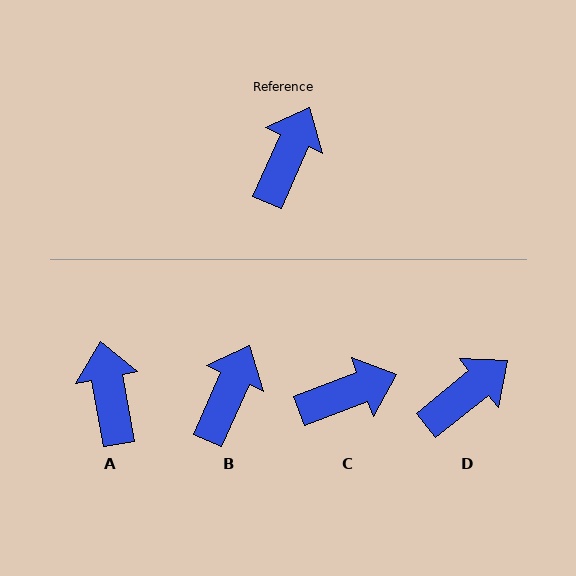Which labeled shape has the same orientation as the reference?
B.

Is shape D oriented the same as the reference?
No, it is off by about 28 degrees.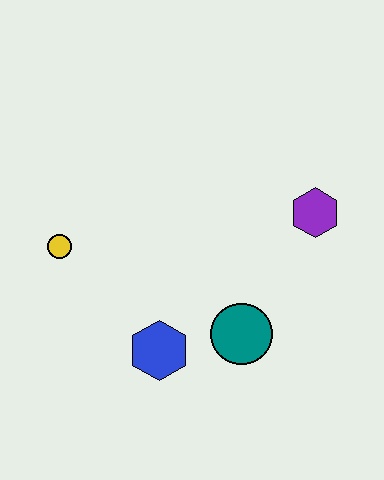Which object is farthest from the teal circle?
The yellow circle is farthest from the teal circle.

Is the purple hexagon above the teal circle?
Yes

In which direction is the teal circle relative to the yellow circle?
The teal circle is to the right of the yellow circle.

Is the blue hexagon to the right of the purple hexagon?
No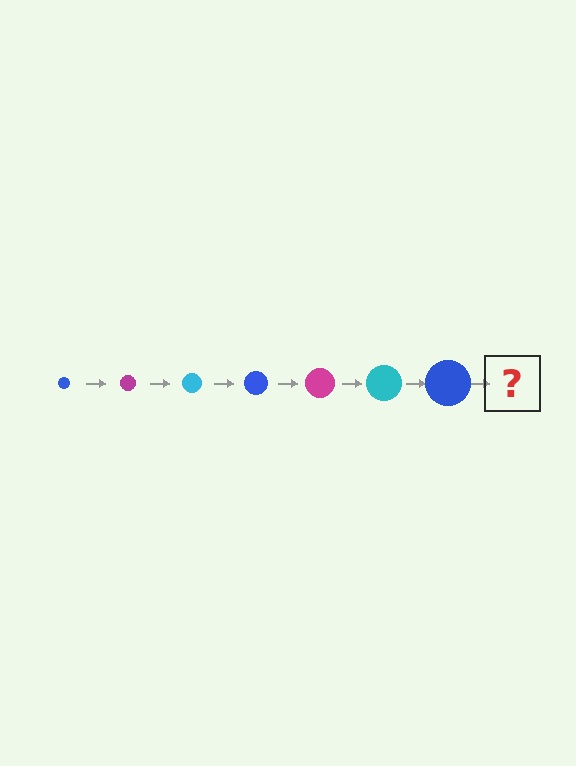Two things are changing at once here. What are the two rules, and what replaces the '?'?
The two rules are that the circle grows larger each step and the color cycles through blue, magenta, and cyan. The '?' should be a magenta circle, larger than the previous one.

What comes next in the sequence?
The next element should be a magenta circle, larger than the previous one.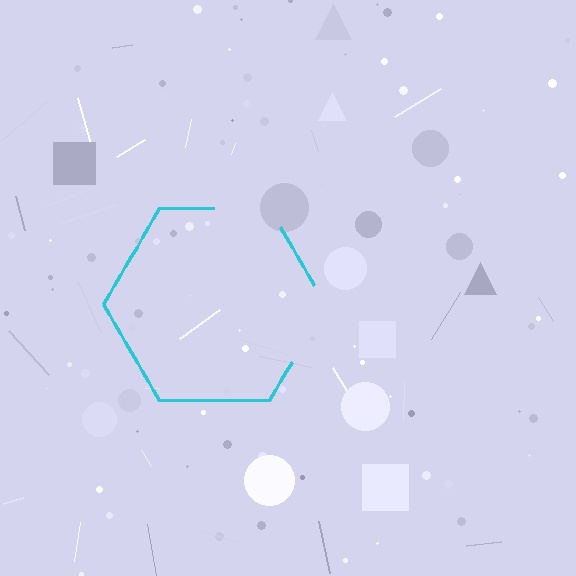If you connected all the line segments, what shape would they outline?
They would outline a hexagon.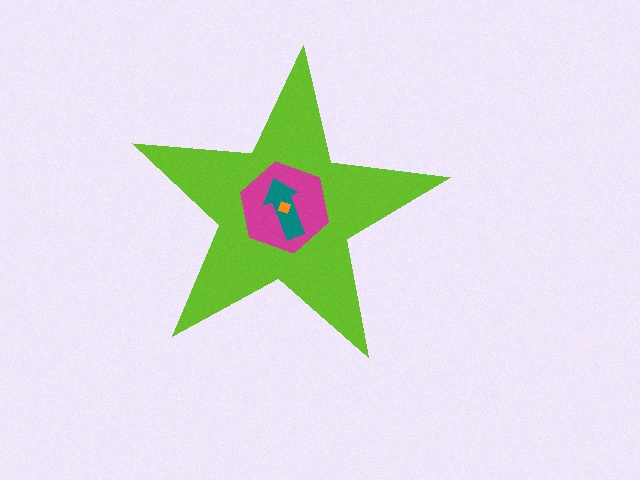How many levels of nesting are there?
4.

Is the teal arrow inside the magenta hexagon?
Yes.